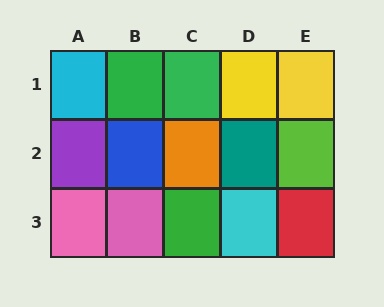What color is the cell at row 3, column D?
Cyan.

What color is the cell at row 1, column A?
Cyan.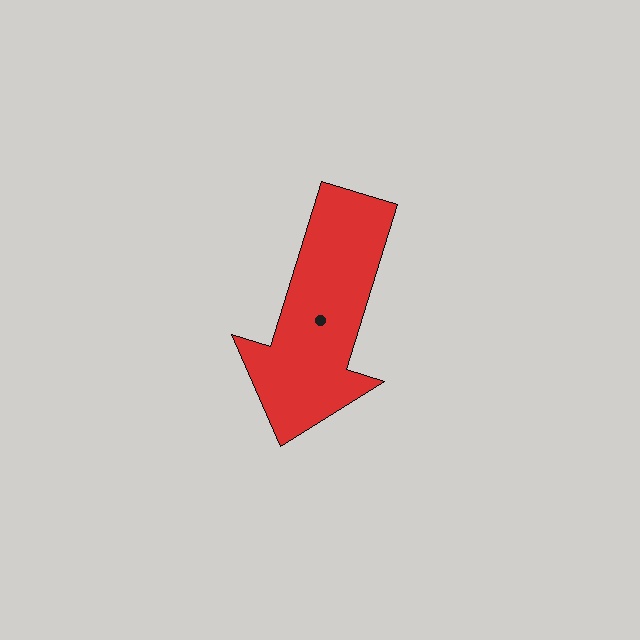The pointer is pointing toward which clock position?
Roughly 7 o'clock.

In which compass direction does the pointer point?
South.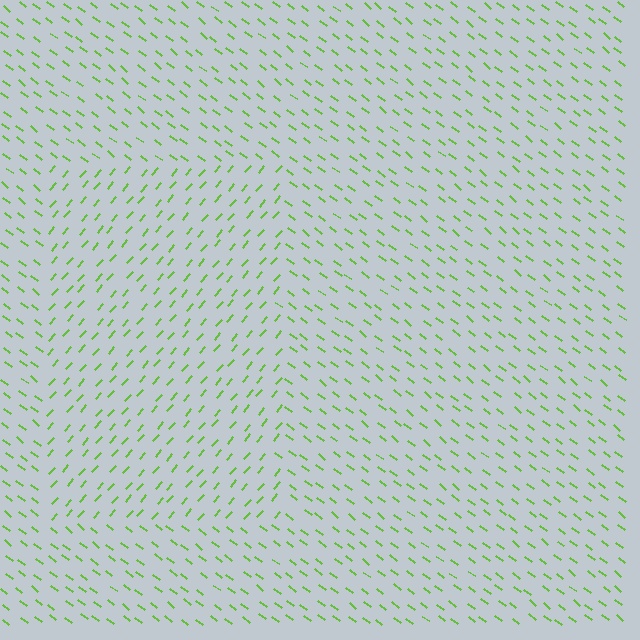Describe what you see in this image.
The image is filled with small lime line segments. A rectangle region in the image has lines oriented differently from the surrounding lines, creating a visible texture boundary.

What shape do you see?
I see a rectangle.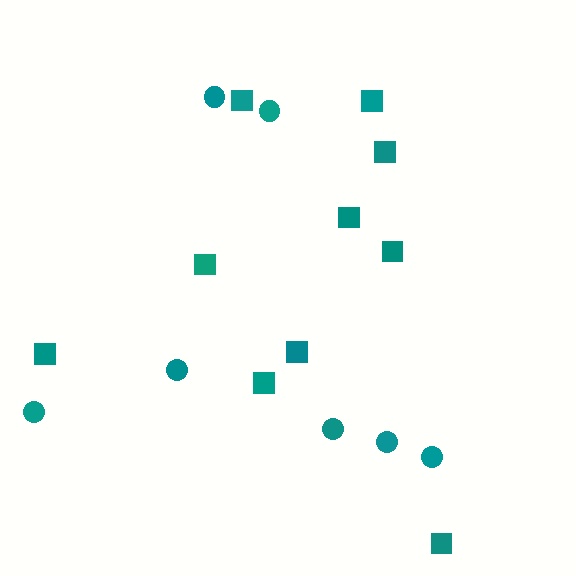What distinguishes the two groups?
There are 2 groups: one group of circles (7) and one group of squares (10).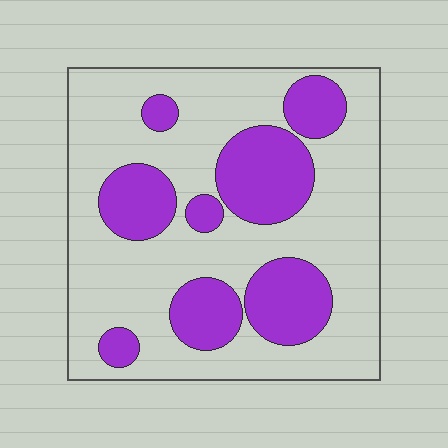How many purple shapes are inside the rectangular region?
8.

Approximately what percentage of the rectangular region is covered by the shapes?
Approximately 30%.